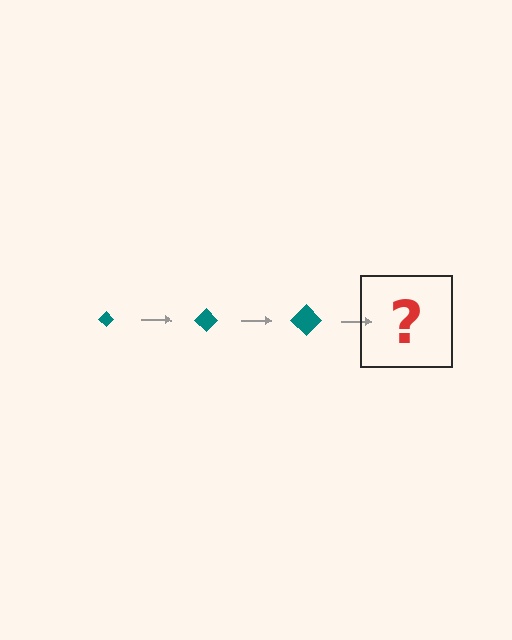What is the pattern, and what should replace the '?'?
The pattern is that the diamond gets progressively larger each step. The '?' should be a teal diamond, larger than the previous one.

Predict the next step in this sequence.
The next step is a teal diamond, larger than the previous one.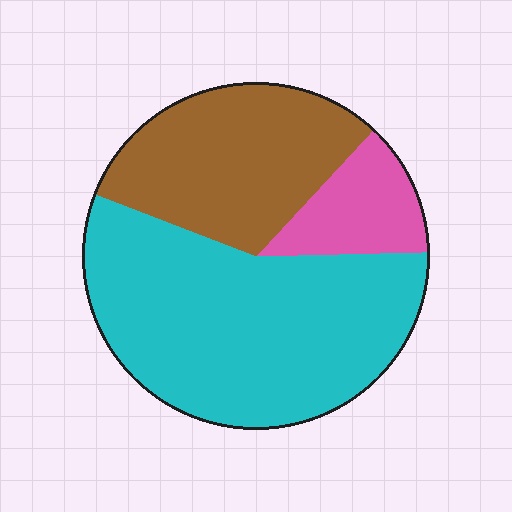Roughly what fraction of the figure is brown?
Brown covers 31% of the figure.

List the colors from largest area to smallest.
From largest to smallest: cyan, brown, pink.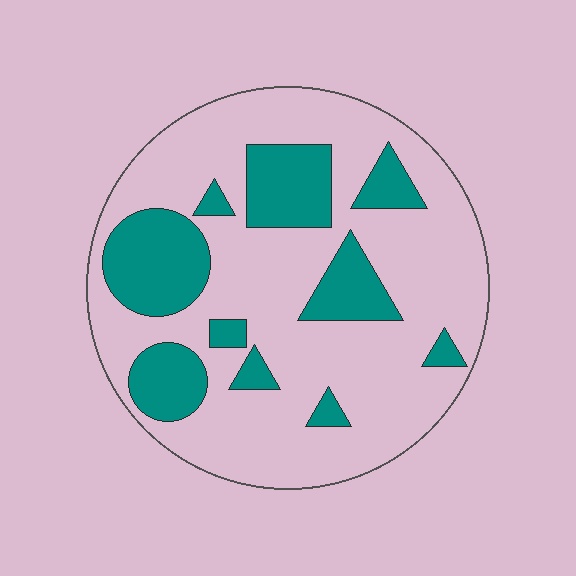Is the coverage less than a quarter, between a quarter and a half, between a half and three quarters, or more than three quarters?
Between a quarter and a half.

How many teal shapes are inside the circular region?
10.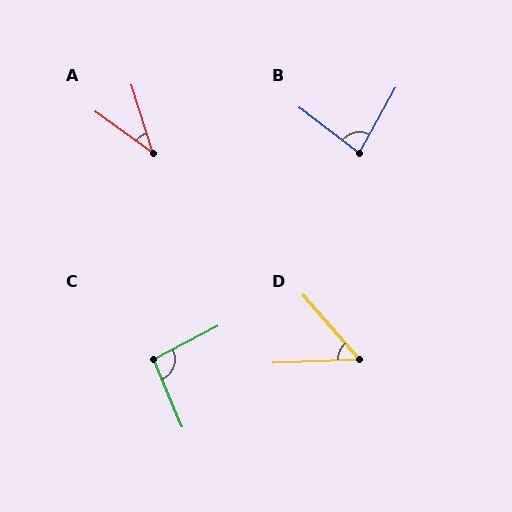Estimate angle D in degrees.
Approximately 51 degrees.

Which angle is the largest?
C, at approximately 95 degrees.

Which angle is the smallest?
A, at approximately 37 degrees.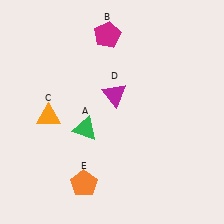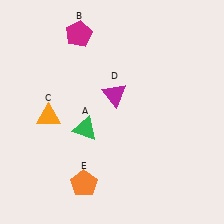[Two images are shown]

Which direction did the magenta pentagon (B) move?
The magenta pentagon (B) moved left.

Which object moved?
The magenta pentagon (B) moved left.